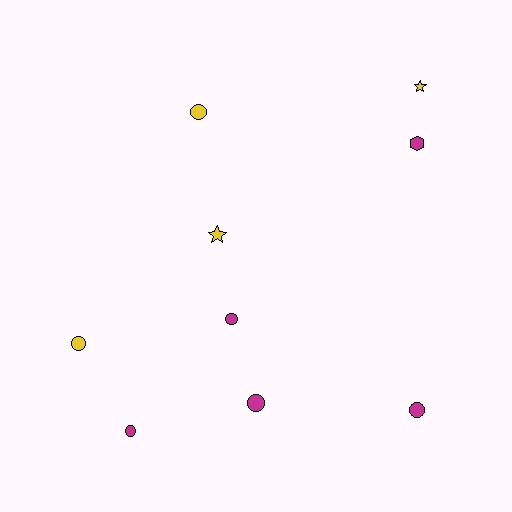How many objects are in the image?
There are 9 objects.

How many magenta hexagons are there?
There is 1 magenta hexagon.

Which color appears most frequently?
Magenta, with 5 objects.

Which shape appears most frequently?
Circle, with 6 objects.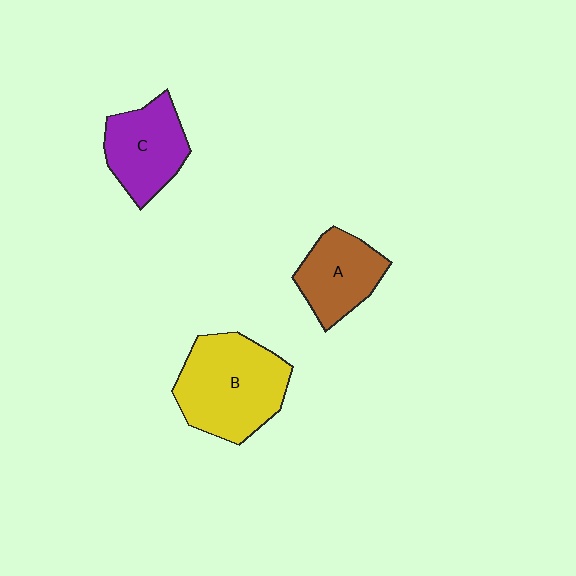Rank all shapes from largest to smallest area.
From largest to smallest: B (yellow), C (purple), A (brown).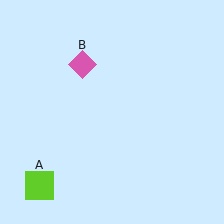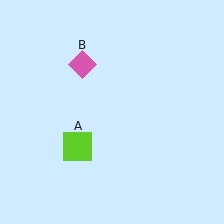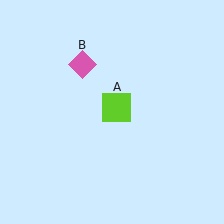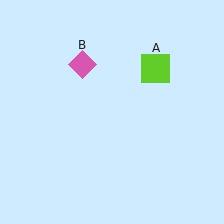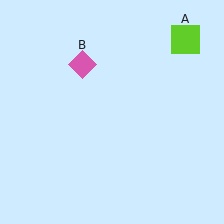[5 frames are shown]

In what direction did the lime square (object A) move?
The lime square (object A) moved up and to the right.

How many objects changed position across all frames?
1 object changed position: lime square (object A).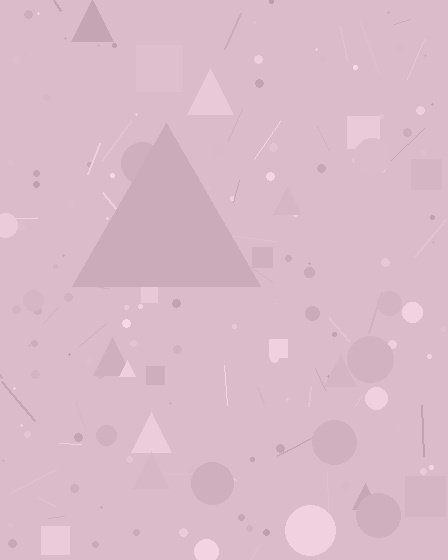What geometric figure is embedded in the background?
A triangle is embedded in the background.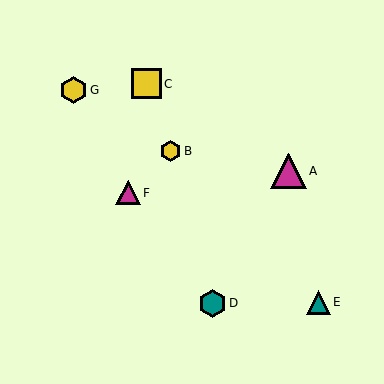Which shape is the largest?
The magenta triangle (labeled A) is the largest.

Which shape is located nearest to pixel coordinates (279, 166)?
The magenta triangle (labeled A) at (289, 171) is nearest to that location.